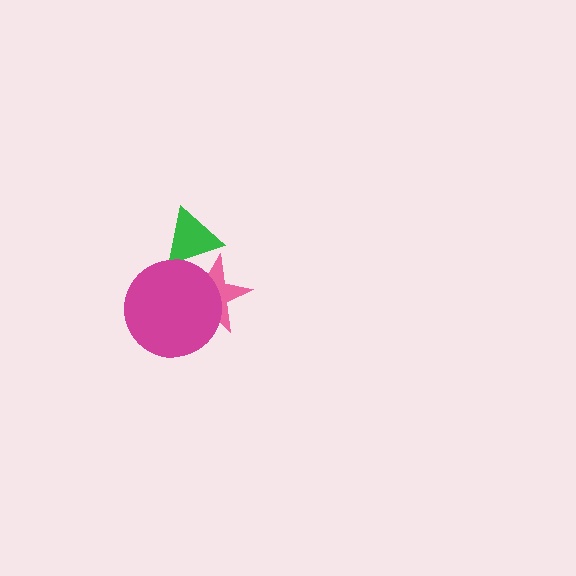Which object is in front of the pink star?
The magenta circle is in front of the pink star.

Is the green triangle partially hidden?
Yes, it is partially covered by another shape.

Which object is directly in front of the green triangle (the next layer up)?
The pink star is directly in front of the green triangle.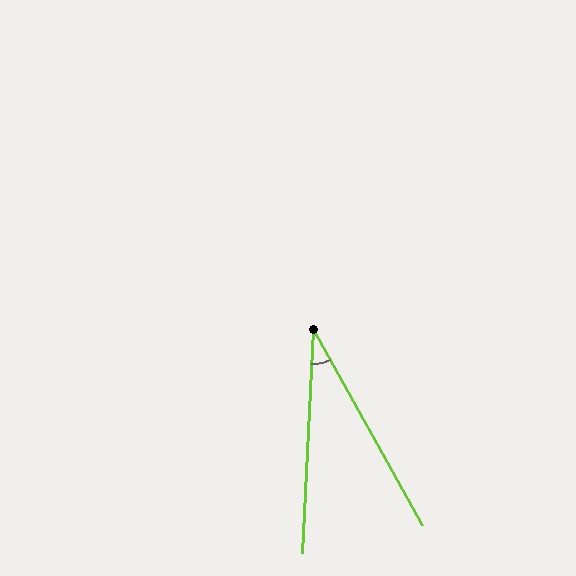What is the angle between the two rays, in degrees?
Approximately 32 degrees.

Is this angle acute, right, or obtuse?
It is acute.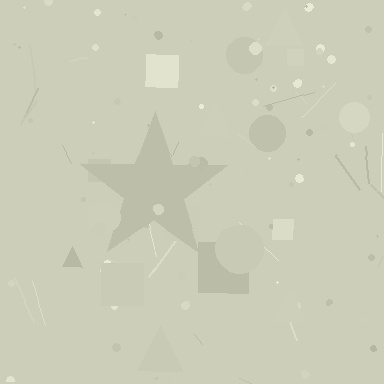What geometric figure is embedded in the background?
A star is embedded in the background.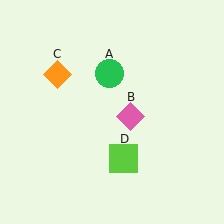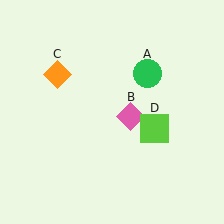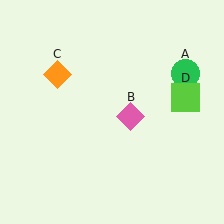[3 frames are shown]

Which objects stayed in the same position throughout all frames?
Pink diamond (object B) and orange diamond (object C) remained stationary.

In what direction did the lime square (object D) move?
The lime square (object D) moved up and to the right.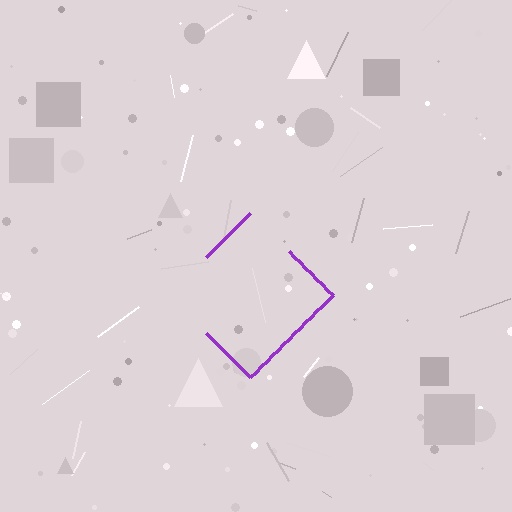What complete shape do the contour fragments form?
The contour fragments form a diamond.